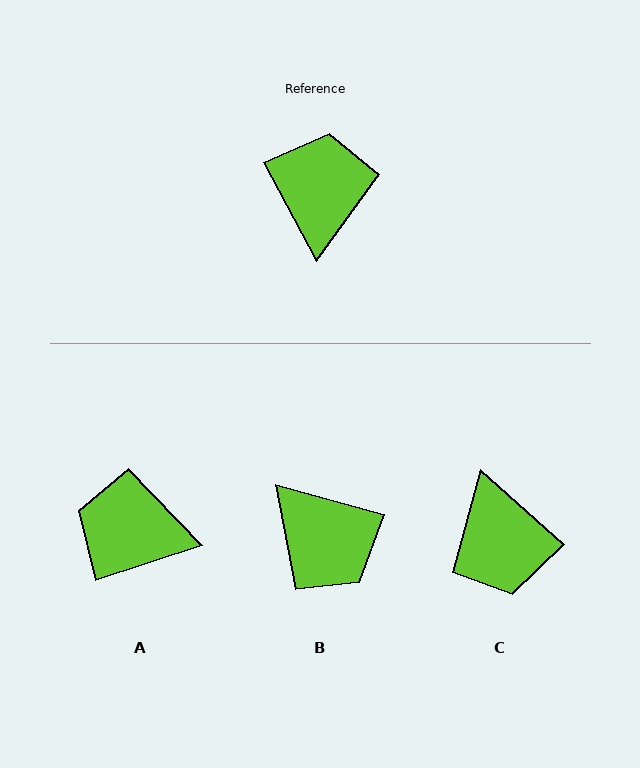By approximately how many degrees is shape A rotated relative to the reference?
Approximately 80 degrees counter-clockwise.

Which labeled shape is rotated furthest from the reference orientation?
C, about 160 degrees away.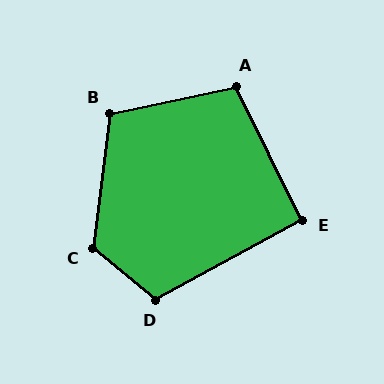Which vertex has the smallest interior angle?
E, at approximately 92 degrees.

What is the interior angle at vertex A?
Approximately 104 degrees (obtuse).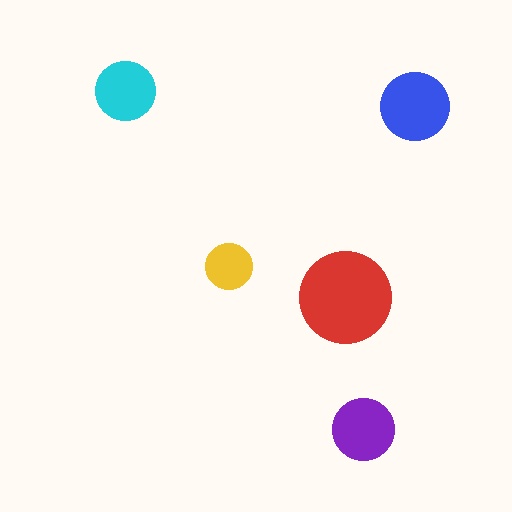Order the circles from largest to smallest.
the red one, the blue one, the purple one, the cyan one, the yellow one.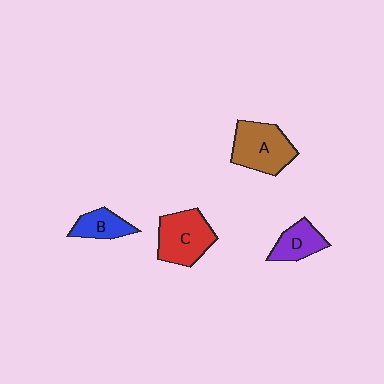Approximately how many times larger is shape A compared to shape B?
Approximately 1.8 times.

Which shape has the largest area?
Shape A (brown).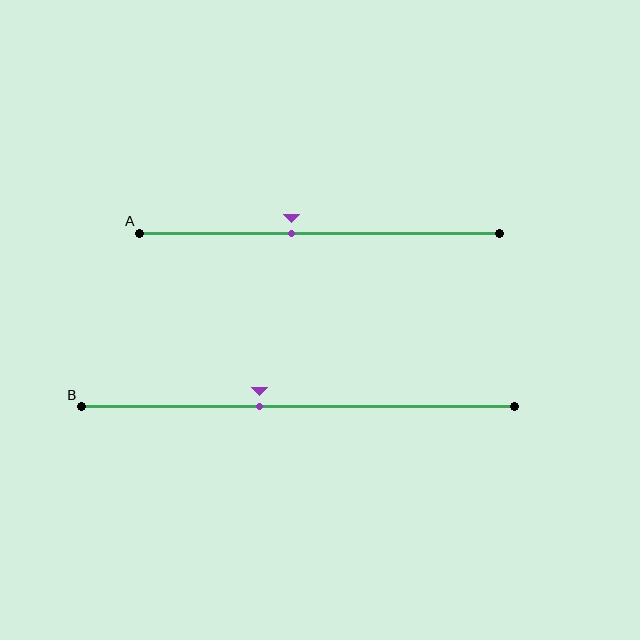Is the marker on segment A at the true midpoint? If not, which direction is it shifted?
No, the marker on segment A is shifted to the left by about 8% of the segment length.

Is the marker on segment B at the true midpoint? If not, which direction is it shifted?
No, the marker on segment B is shifted to the left by about 9% of the segment length.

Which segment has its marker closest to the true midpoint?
Segment A has its marker closest to the true midpoint.